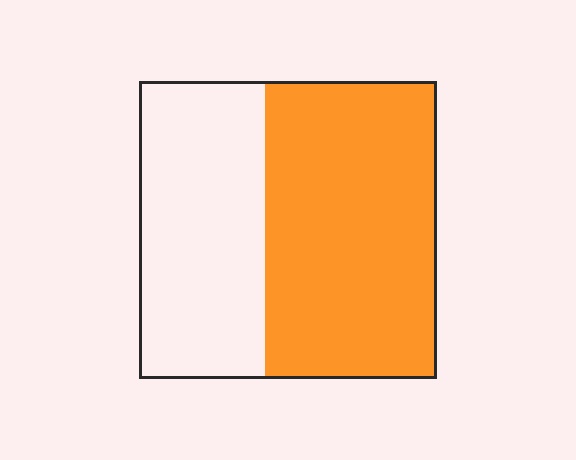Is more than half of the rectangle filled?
Yes.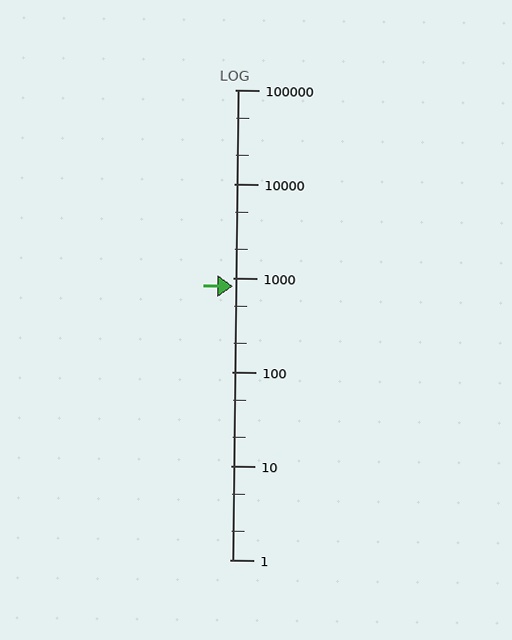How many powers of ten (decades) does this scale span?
The scale spans 5 decades, from 1 to 100000.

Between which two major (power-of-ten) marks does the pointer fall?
The pointer is between 100 and 1000.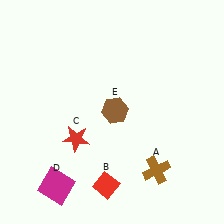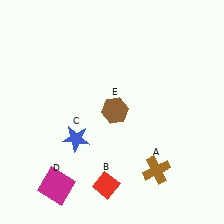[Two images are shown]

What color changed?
The star (C) changed from red in Image 1 to blue in Image 2.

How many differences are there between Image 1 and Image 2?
There is 1 difference between the two images.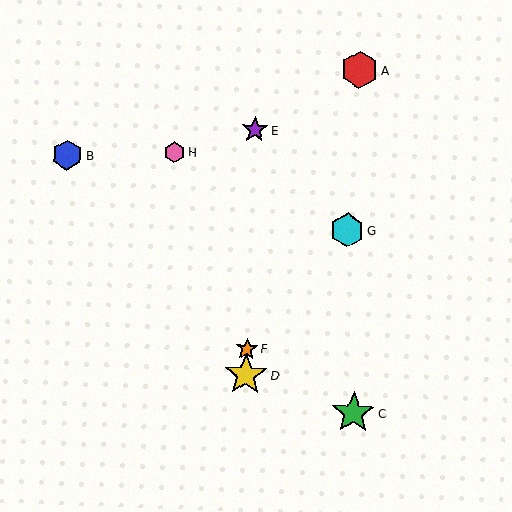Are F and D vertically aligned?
Yes, both are at x≈247.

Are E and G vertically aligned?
No, E is at x≈255 and G is at x≈347.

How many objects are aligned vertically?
3 objects (D, E, F) are aligned vertically.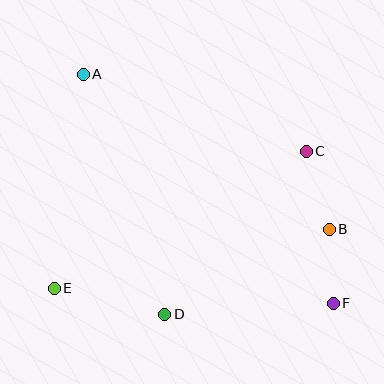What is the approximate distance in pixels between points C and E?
The distance between C and E is approximately 287 pixels.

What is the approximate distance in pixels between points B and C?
The distance between B and C is approximately 81 pixels.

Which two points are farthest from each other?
Points A and F are farthest from each other.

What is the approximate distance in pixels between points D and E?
The distance between D and E is approximately 114 pixels.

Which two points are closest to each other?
Points B and F are closest to each other.